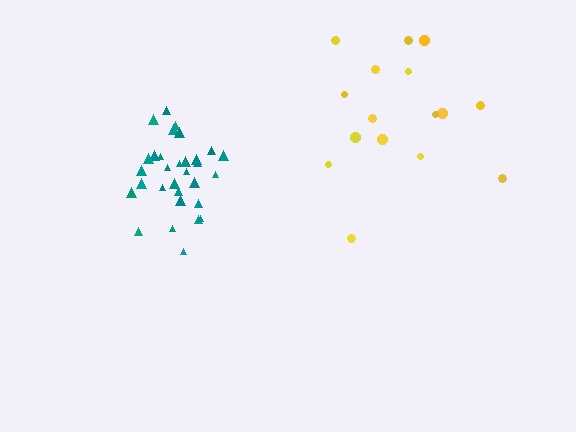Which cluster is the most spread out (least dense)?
Yellow.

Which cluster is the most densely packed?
Teal.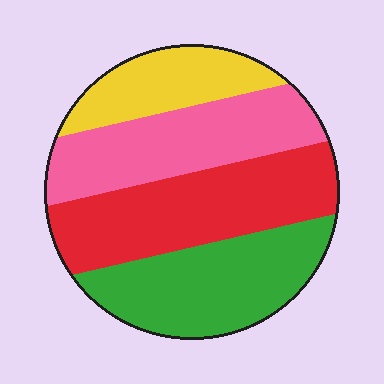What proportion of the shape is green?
Green takes up about one quarter (1/4) of the shape.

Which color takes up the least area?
Yellow, at roughly 15%.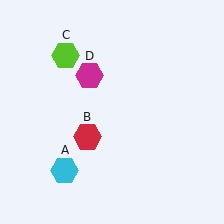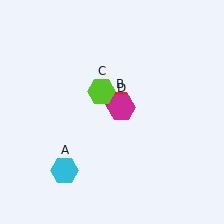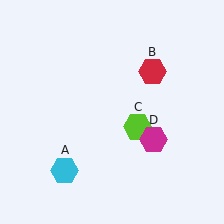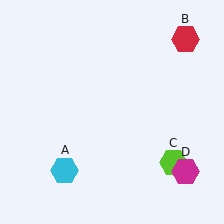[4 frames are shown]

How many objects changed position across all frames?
3 objects changed position: red hexagon (object B), lime hexagon (object C), magenta hexagon (object D).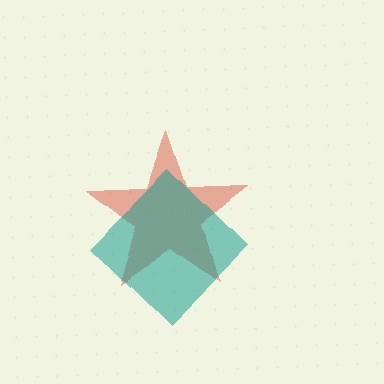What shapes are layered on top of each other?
The layered shapes are: a red star, a teal diamond.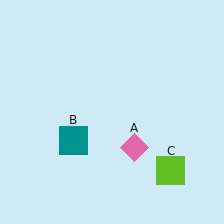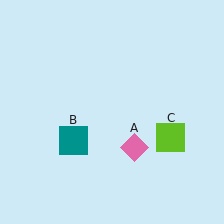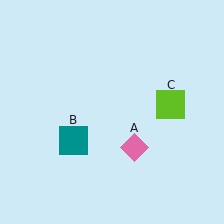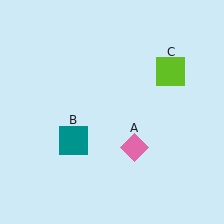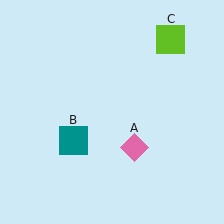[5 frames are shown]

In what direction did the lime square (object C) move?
The lime square (object C) moved up.